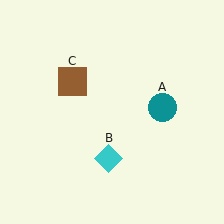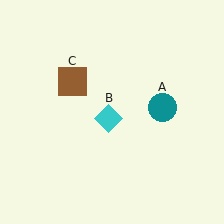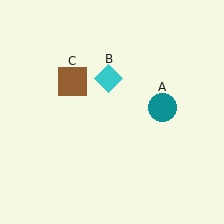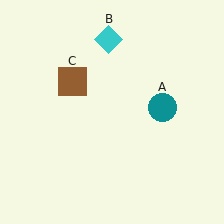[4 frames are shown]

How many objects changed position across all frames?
1 object changed position: cyan diamond (object B).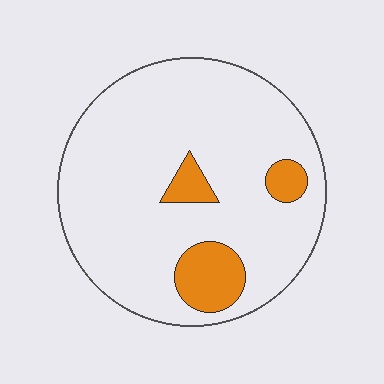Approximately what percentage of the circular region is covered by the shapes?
Approximately 15%.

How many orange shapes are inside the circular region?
3.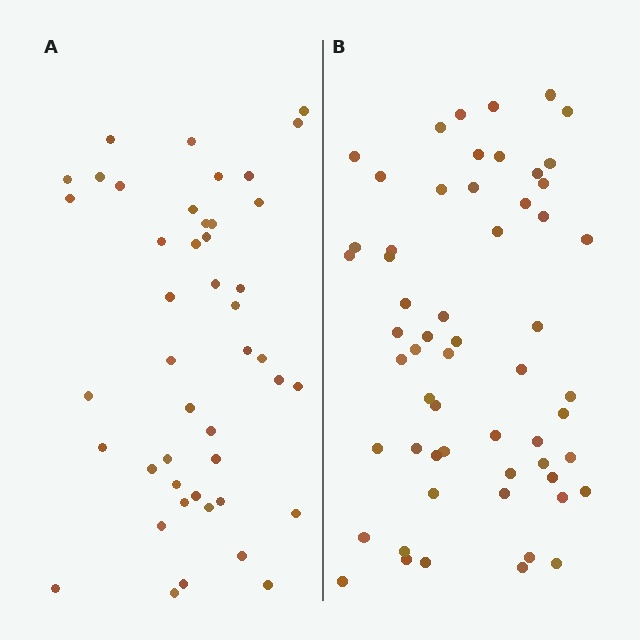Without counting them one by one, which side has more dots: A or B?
Region B (the right region) has more dots.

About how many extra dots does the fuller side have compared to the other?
Region B has approximately 15 more dots than region A.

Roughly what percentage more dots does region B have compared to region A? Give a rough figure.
About 30% more.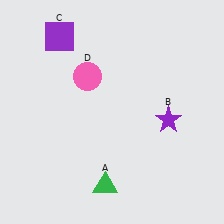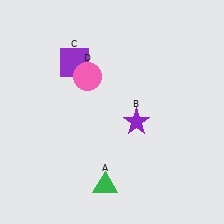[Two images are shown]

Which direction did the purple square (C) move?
The purple square (C) moved down.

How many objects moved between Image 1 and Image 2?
2 objects moved between the two images.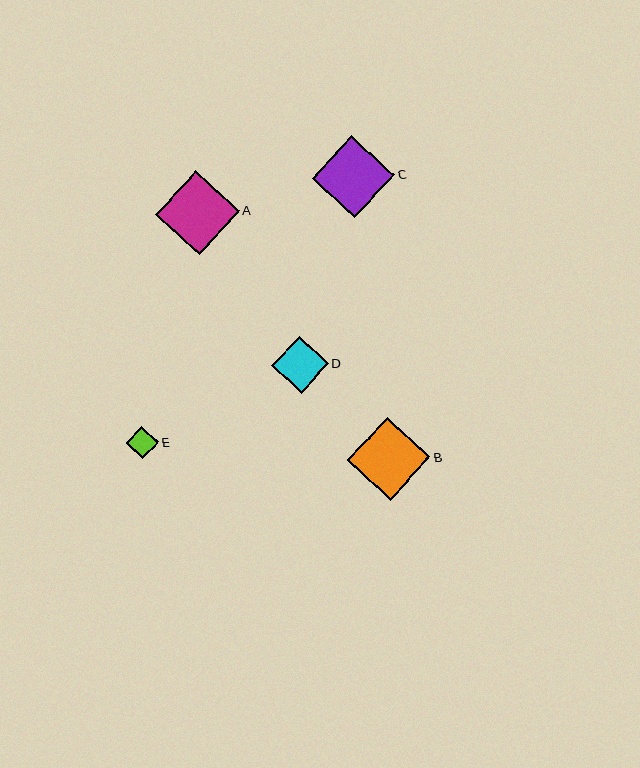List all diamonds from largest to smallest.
From largest to smallest: A, B, C, D, E.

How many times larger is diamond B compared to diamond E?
Diamond B is approximately 2.6 times the size of diamond E.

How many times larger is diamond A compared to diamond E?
Diamond A is approximately 2.6 times the size of diamond E.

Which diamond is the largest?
Diamond A is the largest with a size of approximately 83 pixels.